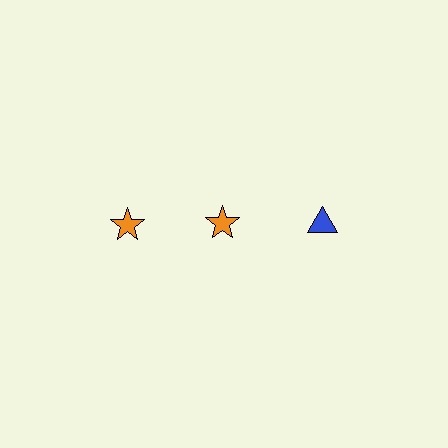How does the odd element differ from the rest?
It differs in both color (blue instead of orange) and shape (triangle instead of star).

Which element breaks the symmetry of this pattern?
The blue triangle in the top row, center column breaks the symmetry. All other shapes are orange stars.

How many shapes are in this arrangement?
There are 3 shapes arranged in a grid pattern.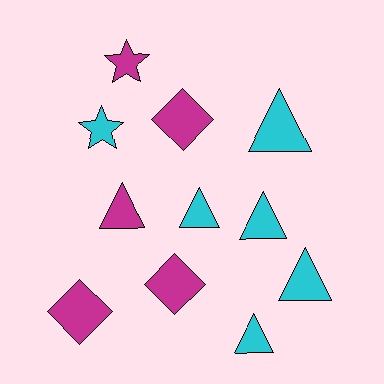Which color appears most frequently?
Cyan, with 6 objects.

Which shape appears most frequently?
Triangle, with 6 objects.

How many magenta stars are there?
There is 1 magenta star.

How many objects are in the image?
There are 11 objects.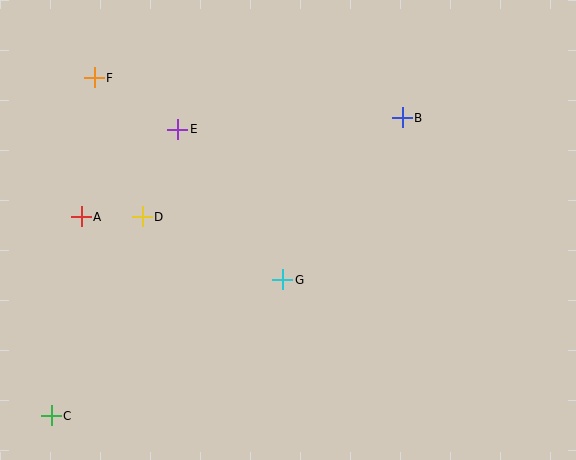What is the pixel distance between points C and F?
The distance between C and F is 341 pixels.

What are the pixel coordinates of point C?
Point C is at (51, 416).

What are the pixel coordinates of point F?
Point F is at (94, 78).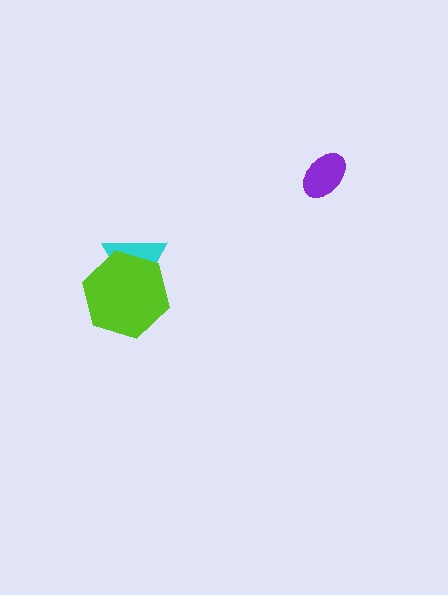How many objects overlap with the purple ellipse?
0 objects overlap with the purple ellipse.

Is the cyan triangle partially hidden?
Yes, it is partially covered by another shape.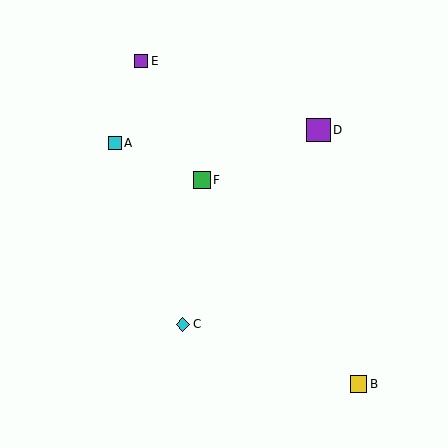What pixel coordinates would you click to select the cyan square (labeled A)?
Click at (115, 143) to select the cyan square A.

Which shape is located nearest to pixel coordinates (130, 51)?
The purple square (labeled E) at (141, 61) is nearest to that location.